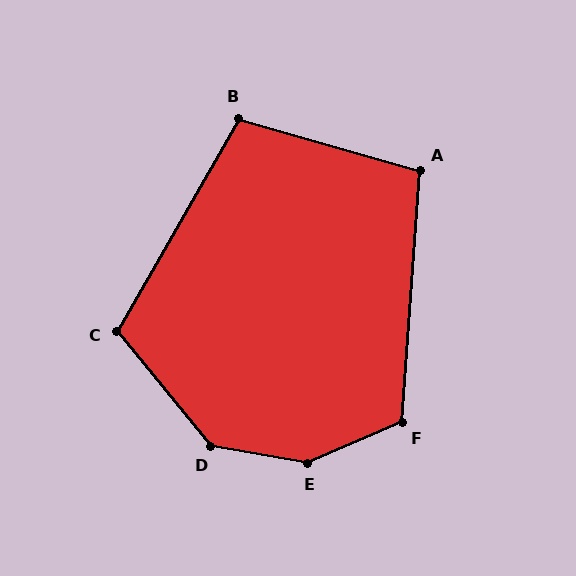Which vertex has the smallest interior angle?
A, at approximately 102 degrees.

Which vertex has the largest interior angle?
E, at approximately 147 degrees.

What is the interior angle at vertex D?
Approximately 139 degrees (obtuse).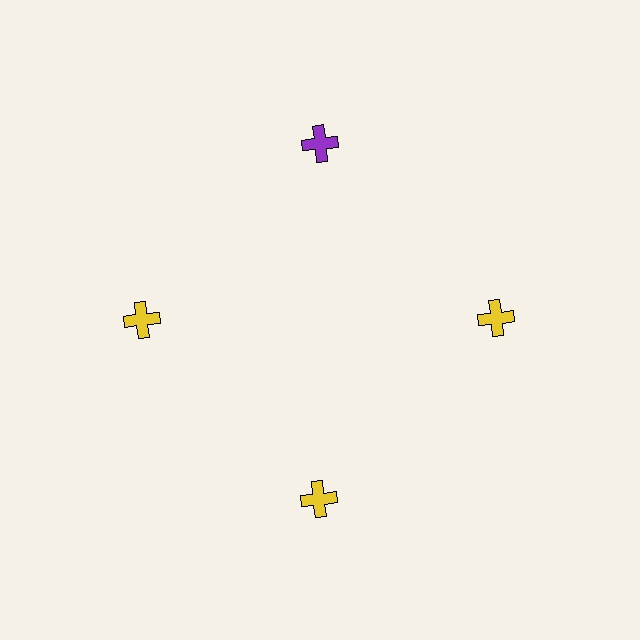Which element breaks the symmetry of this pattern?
The purple cross at roughly the 12 o'clock position breaks the symmetry. All other shapes are yellow crosses.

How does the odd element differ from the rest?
It has a different color: purple instead of yellow.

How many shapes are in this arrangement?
There are 4 shapes arranged in a ring pattern.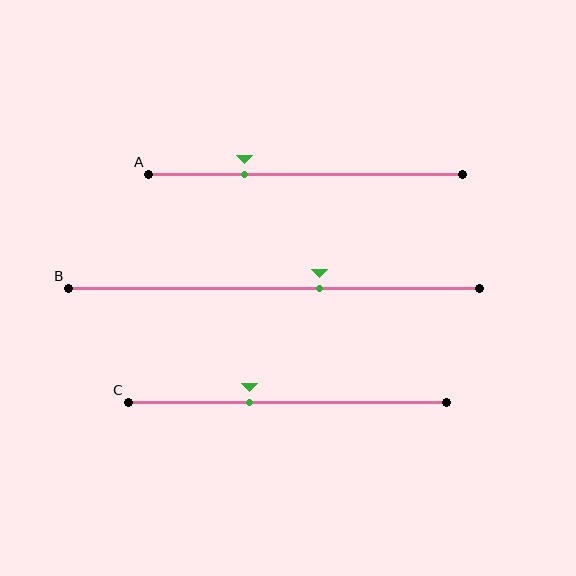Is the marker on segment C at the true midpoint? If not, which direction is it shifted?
No, the marker on segment C is shifted to the left by about 12% of the segment length.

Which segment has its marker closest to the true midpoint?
Segment B has its marker closest to the true midpoint.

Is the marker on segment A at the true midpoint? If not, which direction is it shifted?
No, the marker on segment A is shifted to the left by about 19% of the segment length.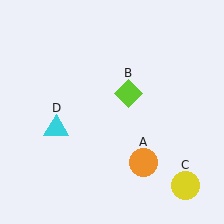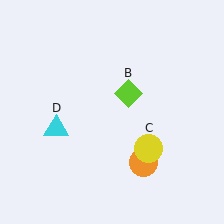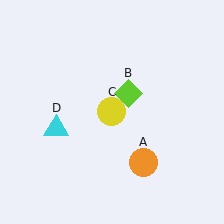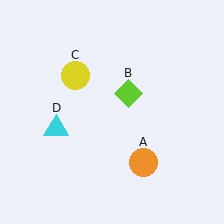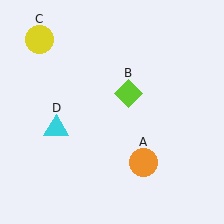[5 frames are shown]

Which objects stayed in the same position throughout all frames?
Orange circle (object A) and lime diamond (object B) and cyan triangle (object D) remained stationary.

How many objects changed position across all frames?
1 object changed position: yellow circle (object C).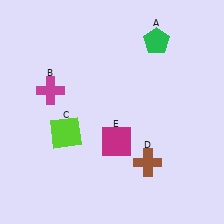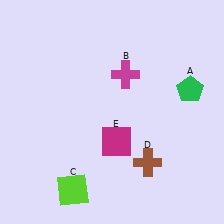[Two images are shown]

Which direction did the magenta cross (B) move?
The magenta cross (B) moved right.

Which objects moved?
The objects that moved are: the green pentagon (A), the magenta cross (B), the lime square (C).